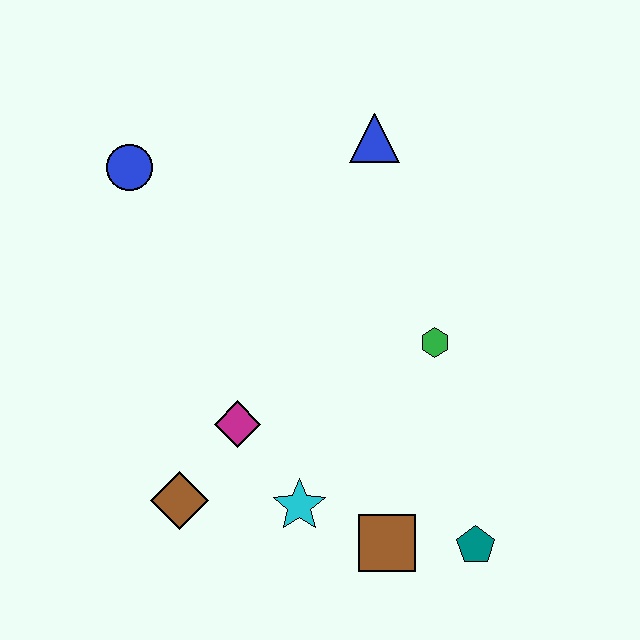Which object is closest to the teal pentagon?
The brown square is closest to the teal pentagon.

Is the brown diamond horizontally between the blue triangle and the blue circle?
Yes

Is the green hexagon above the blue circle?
No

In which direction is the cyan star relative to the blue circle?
The cyan star is below the blue circle.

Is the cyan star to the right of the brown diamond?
Yes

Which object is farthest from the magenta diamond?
The blue triangle is farthest from the magenta diamond.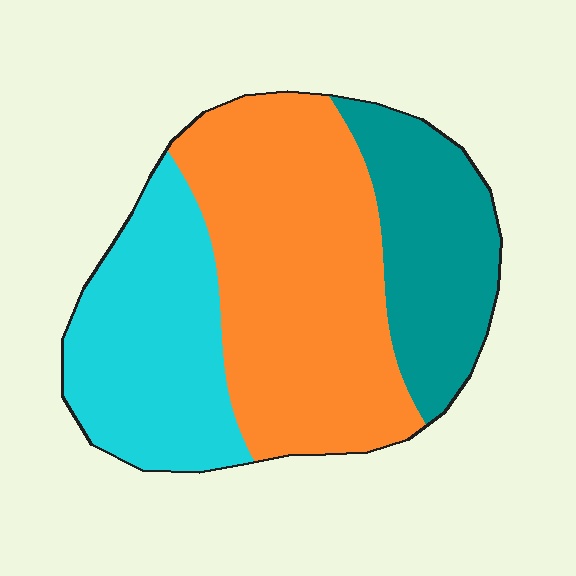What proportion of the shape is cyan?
Cyan covers 29% of the shape.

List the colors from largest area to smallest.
From largest to smallest: orange, cyan, teal.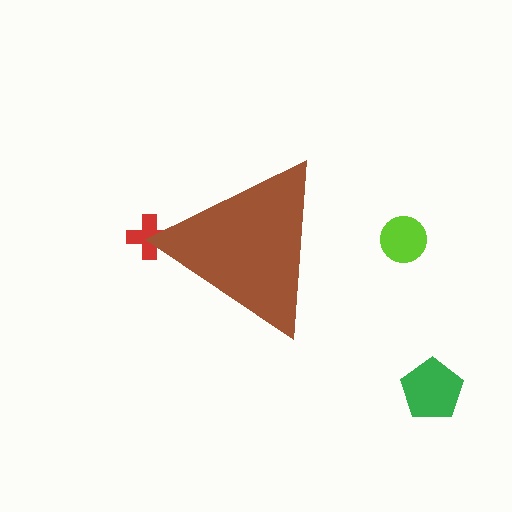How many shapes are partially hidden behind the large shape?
1 shape is partially hidden.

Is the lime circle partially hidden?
No, the lime circle is fully visible.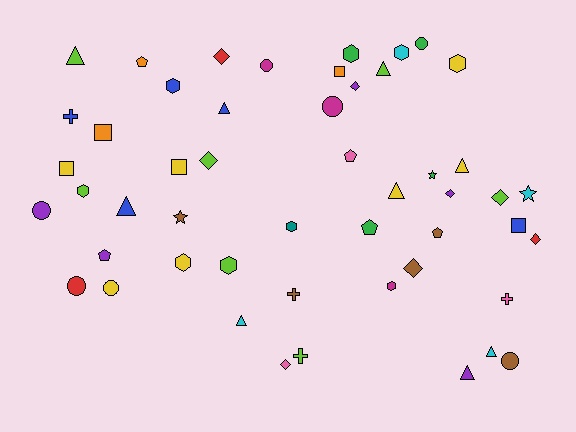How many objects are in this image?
There are 50 objects.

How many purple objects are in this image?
There are 5 purple objects.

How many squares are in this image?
There are 5 squares.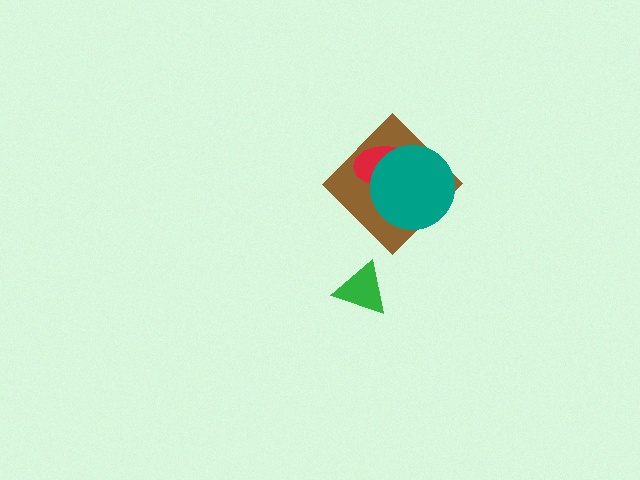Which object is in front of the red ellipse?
The teal circle is in front of the red ellipse.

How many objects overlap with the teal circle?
2 objects overlap with the teal circle.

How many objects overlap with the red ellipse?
2 objects overlap with the red ellipse.